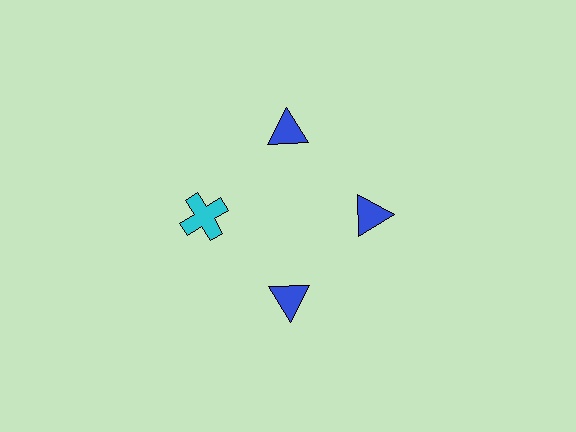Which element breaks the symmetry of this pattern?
The cyan cross at roughly the 9 o'clock position breaks the symmetry. All other shapes are blue triangles.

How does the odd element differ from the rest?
It differs in both color (cyan instead of blue) and shape (cross instead of triangle).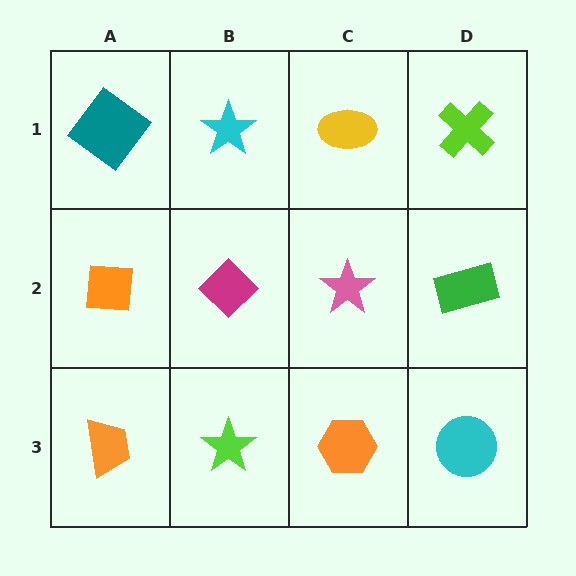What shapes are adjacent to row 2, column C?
A yellow ellipse (row 1, column C), an orange hexagon (row 3, column C), a magenta diamond (row 2, column B), a green rectangle (row 2, column D).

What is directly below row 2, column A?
An orange trapezoid.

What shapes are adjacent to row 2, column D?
A lime cross (row 1, column D), a cyan circle (row 3, column D), a pink star (row 2, column C).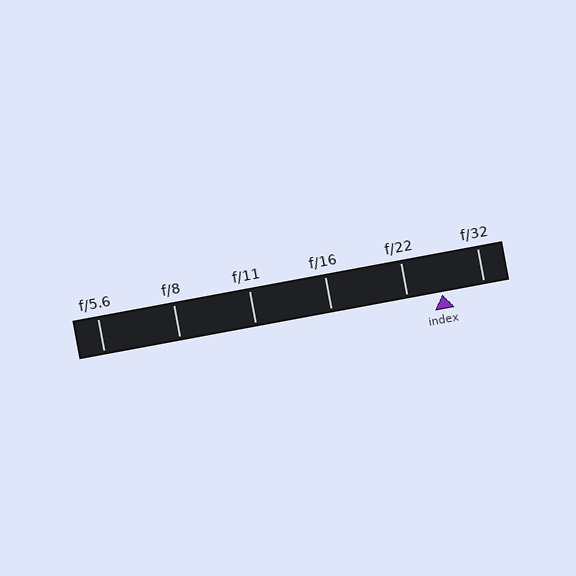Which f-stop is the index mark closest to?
The index mark is closest to f/22.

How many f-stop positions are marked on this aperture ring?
There are 6 f-stop positions marked.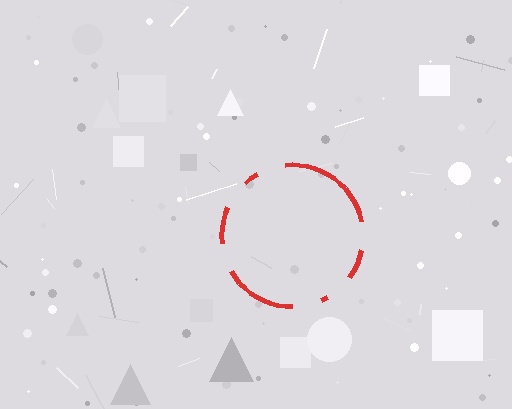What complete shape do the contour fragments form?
The contour fragments form a circle.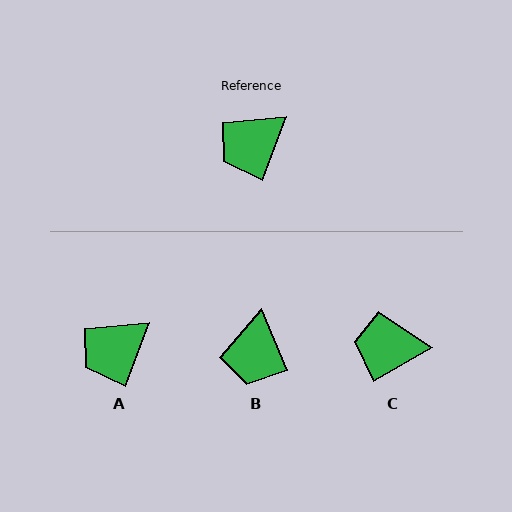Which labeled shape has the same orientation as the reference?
A.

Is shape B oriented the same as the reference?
No, it is off by about 44 degrees.